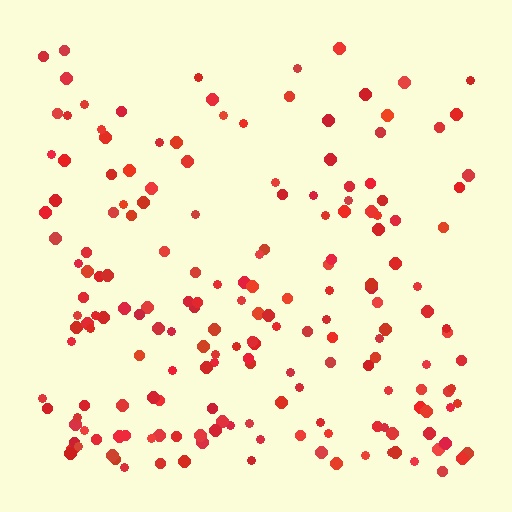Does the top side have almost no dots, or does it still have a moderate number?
Still a moderate number, just noticeably fewer than the bottom.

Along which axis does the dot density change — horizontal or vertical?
Vertical.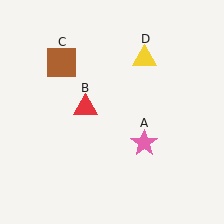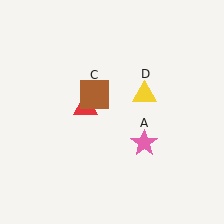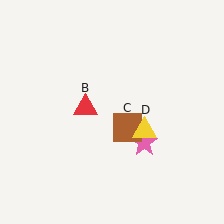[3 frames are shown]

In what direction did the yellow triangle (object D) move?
The yellow triangle (object D) moved down.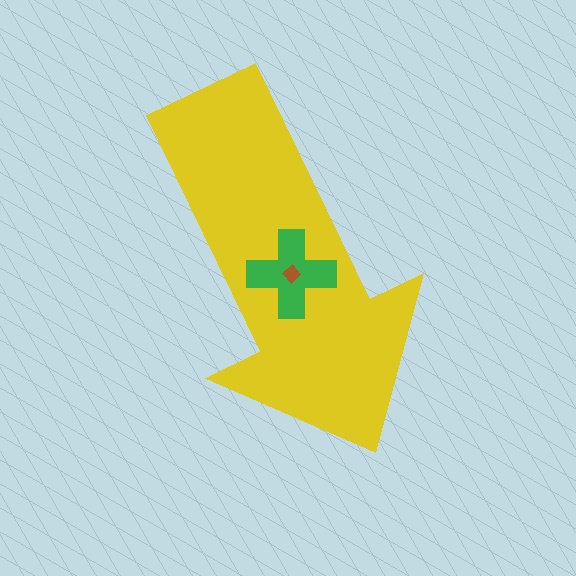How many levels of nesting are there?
3.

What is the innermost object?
The brown diamond.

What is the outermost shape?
The yellow arrow.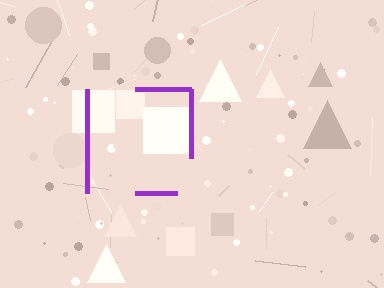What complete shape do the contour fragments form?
The contour fragments form a square.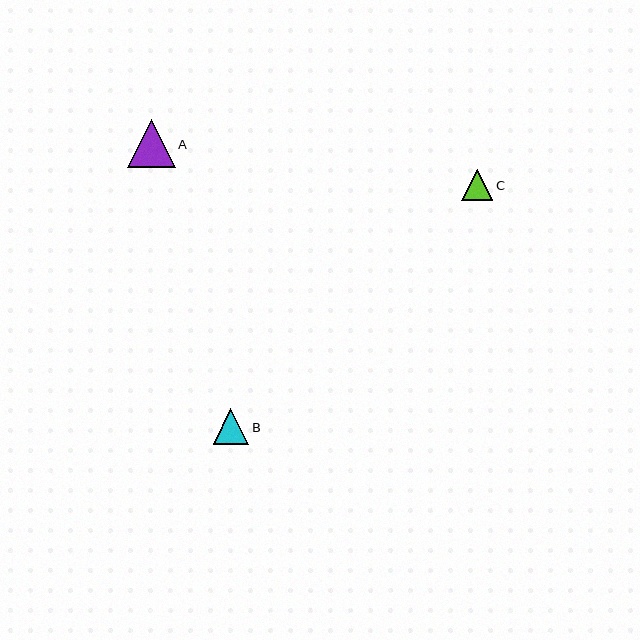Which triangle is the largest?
Triangle A is the largest with a size of approximately 48 pixels.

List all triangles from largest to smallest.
From largest to smallest: A, B, C.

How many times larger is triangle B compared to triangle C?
Triangle B is approximately 1.1 times the size of triangle C.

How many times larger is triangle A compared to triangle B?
Triangle A is approximately 1.4 times the size of triangle B.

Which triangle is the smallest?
Triangle C is the smallest with a size of approximately 32 pixels.